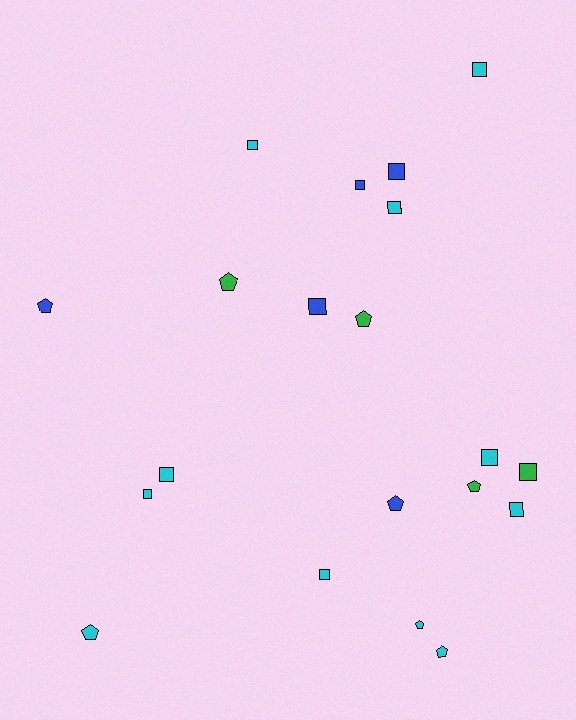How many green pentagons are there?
There are 3 green pentagons.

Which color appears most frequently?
Cyan, with 11 objects.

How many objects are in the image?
There are 20 objects.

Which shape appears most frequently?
Square, with 12 objects.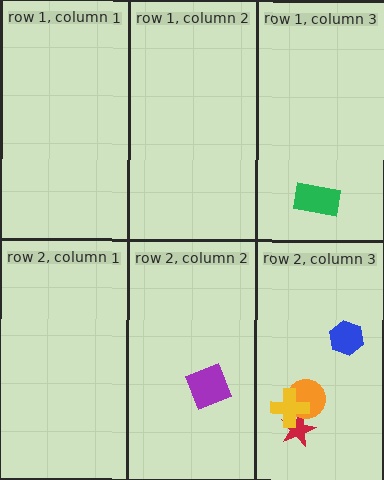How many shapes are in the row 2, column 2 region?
1.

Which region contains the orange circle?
The row 2, column 3 region.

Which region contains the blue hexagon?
The row 2, column 3 region.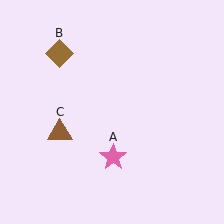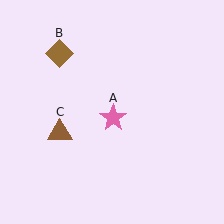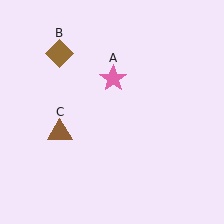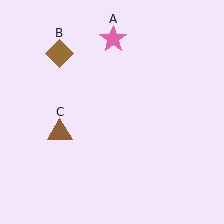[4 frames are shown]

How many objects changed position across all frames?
1 object changed position: pink star (object A).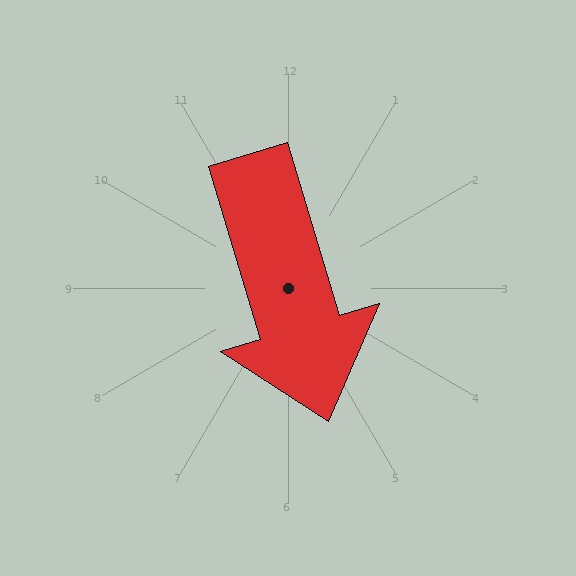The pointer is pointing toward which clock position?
Roughly 5 o'clock.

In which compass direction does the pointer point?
South.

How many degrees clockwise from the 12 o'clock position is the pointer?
Approximately 163 degrees.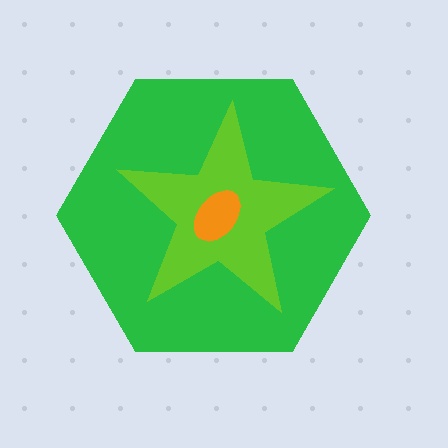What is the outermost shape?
The green hexagon.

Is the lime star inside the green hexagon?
Yes.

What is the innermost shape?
The orange ellipse.